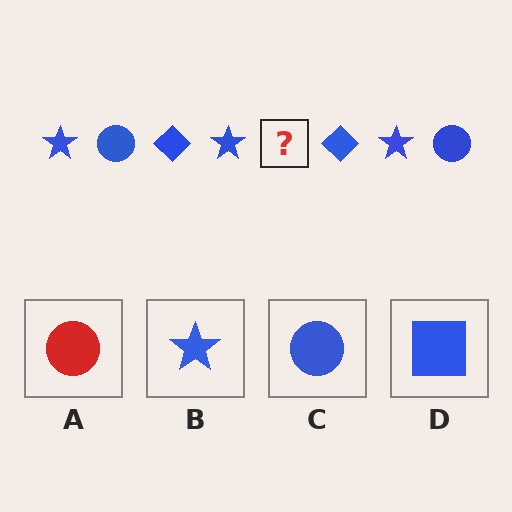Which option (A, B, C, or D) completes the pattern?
C.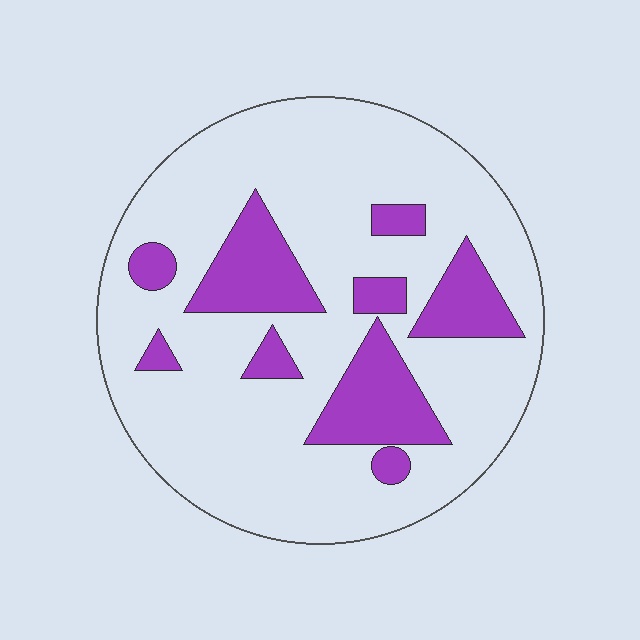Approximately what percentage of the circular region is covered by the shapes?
Approximately 20%.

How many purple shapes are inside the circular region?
9.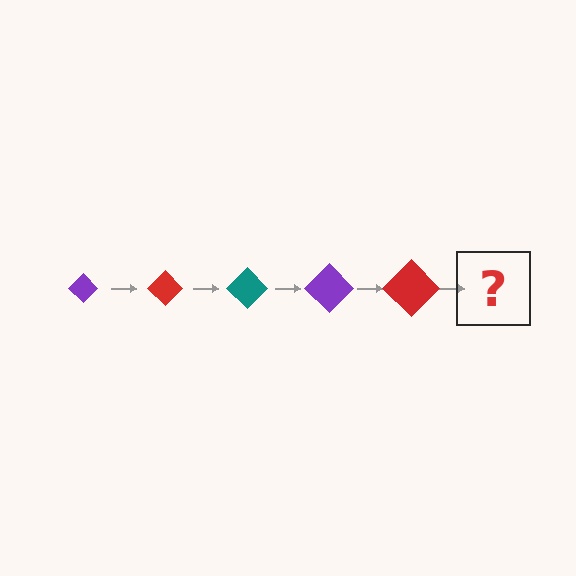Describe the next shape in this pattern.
It should be a teal diamond, larger than the previous one.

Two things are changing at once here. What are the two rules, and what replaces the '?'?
The two rules are that the diamond grows larger each step and the color cycles through purple, red, and teal. The '?' should be a teal diamond, larger than the previous one.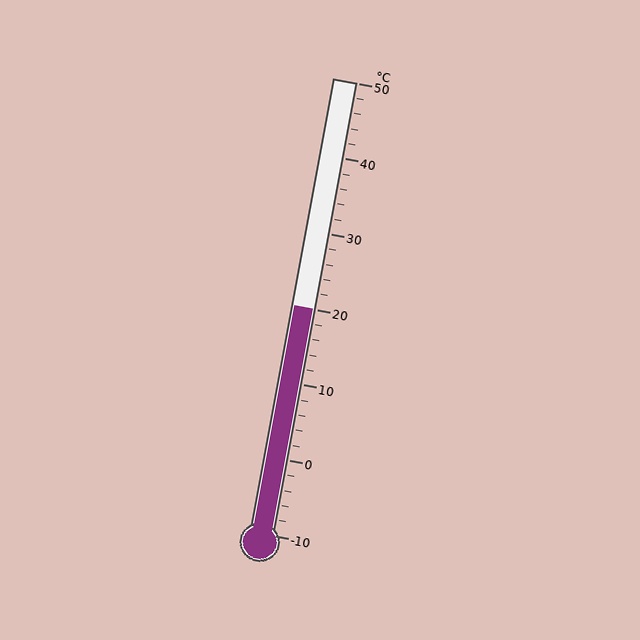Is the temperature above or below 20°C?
The temperature is at 20°C.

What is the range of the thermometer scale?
The thermometer scale ranges from -10°C to 50°C.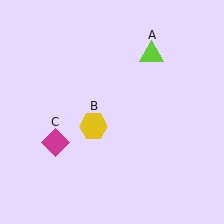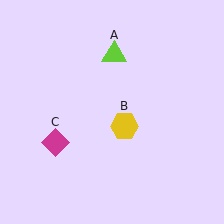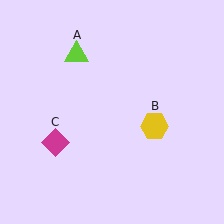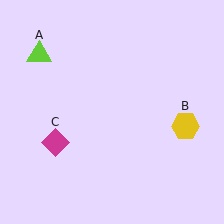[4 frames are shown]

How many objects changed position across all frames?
2 objects changed position: lime triangle (object A), yellow hexagon (object B).